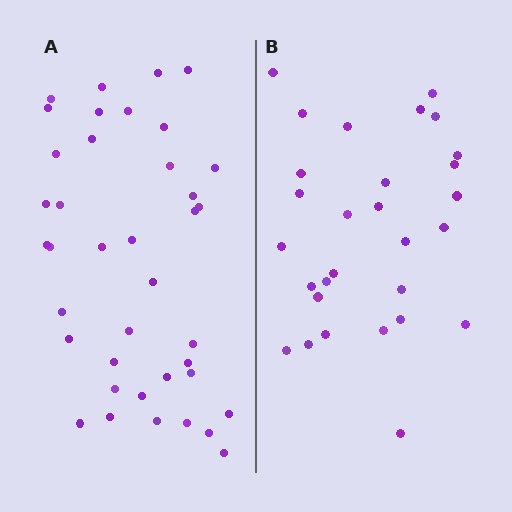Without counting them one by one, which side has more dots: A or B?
Region A (the left region) has more dots.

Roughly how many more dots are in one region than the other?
Region A has roughly 10 or so more dots than region B.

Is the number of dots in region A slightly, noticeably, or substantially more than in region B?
Region A has noticeably more, but not dramatically so. The ratio is roughly 1.3 to 1.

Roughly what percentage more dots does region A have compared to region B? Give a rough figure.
About 35% more.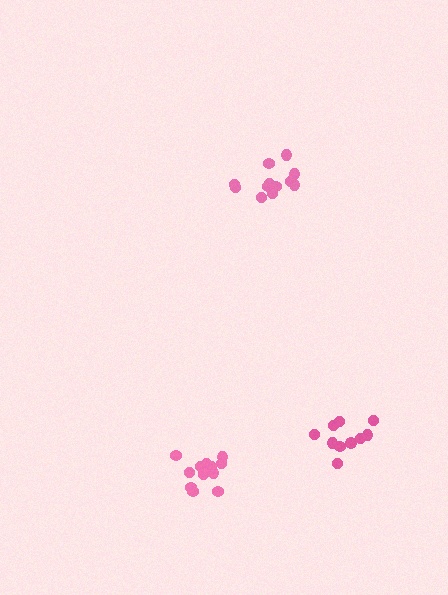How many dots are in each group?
Group 1: 13 dots, Group 2: 14 dots, Group 3: 10 dots (37 total).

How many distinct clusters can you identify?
There are 3 distinct clusters.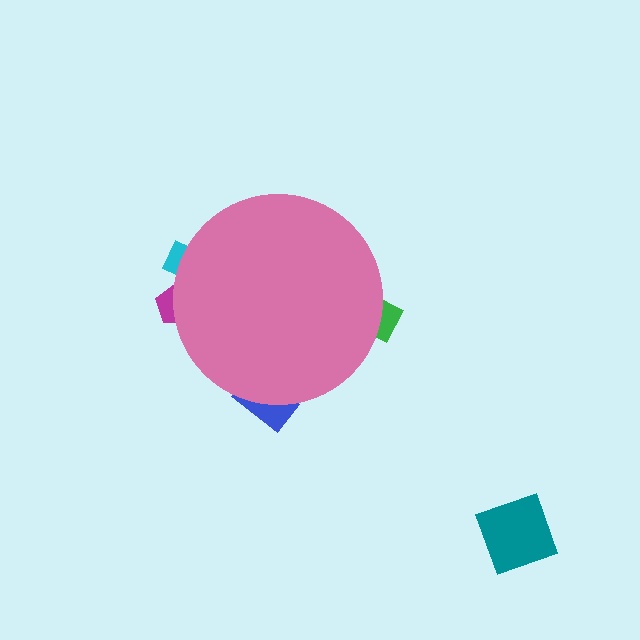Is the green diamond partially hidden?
Yes, the green diamond is partially hidden behind the pink circle.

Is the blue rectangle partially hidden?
Yes, the blue rectangle is partially hidden behind the pink circle.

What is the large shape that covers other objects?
A pink circle.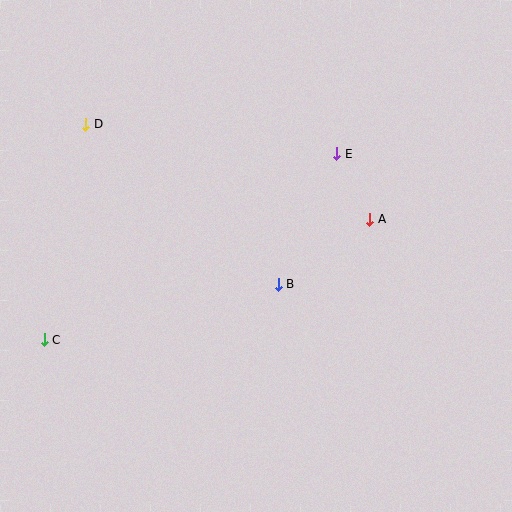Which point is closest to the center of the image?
Point B at (278, 284) is closest to the center.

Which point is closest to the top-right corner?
Point E is closest to the top-right corner.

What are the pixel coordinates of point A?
Point A is at (370, 219).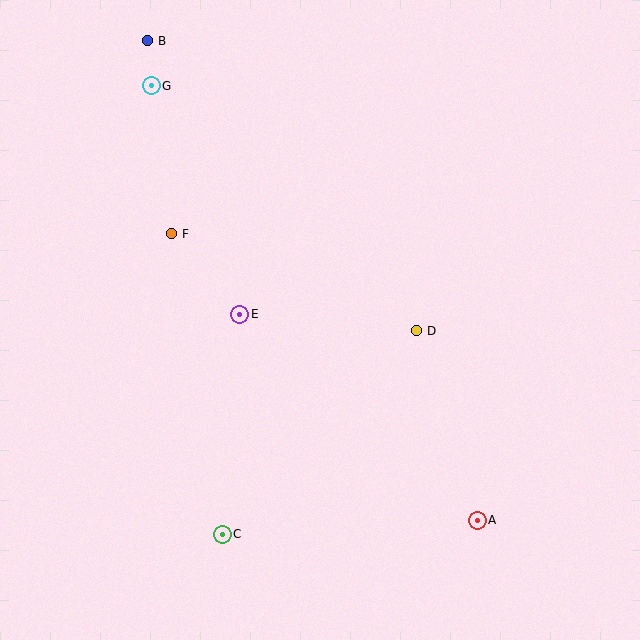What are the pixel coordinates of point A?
Point A is at (477, 520).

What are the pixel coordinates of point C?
Point C is at (222, 534).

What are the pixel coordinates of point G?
Point G is at (151, 86).